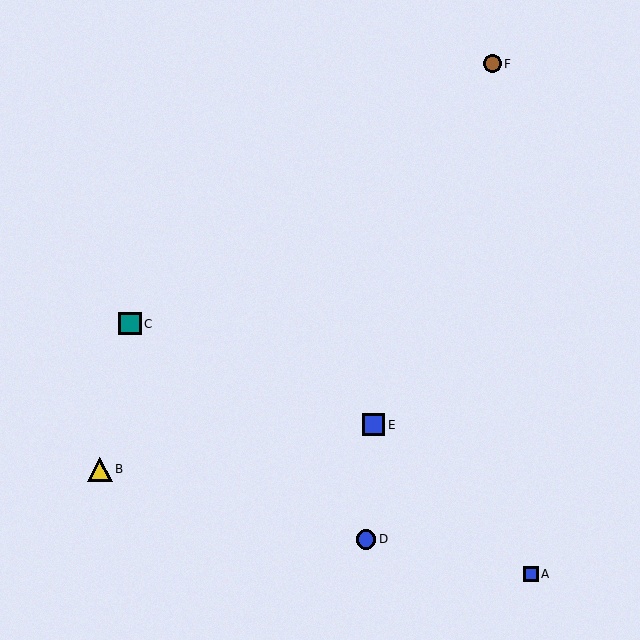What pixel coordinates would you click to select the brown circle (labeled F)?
Click at (492, 64) to select the brown circle F.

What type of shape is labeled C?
Shape C is a teal square.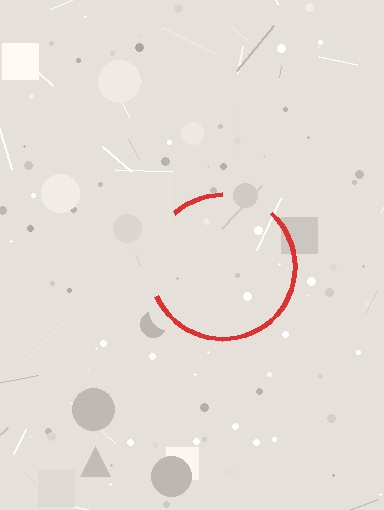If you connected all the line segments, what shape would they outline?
They would outline a circle.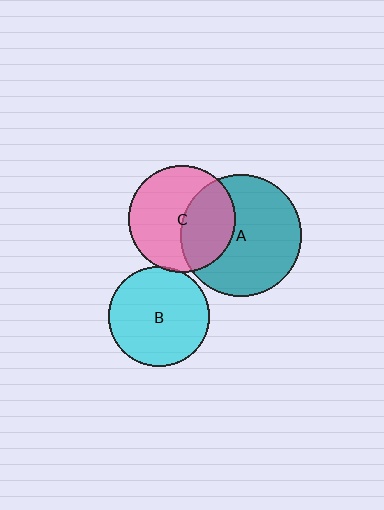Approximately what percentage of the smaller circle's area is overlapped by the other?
Approximately 40%.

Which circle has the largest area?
Circle A (teal).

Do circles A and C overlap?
Yes.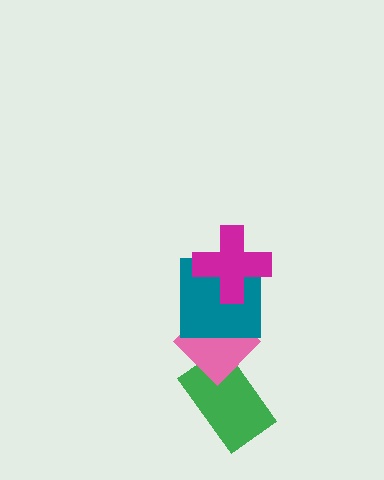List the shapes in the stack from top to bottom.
From top to bottom: the magenta cross, the teal square, the pink diamond, the green rectangle.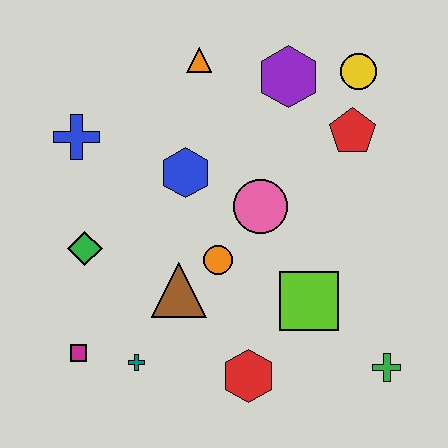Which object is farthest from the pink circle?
The magenta square is farthest from the pink circle.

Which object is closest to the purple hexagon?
The yellow circle is closest to the purple hexagon.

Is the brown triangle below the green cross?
No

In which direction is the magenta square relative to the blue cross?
The magenta square is below the blue cross.